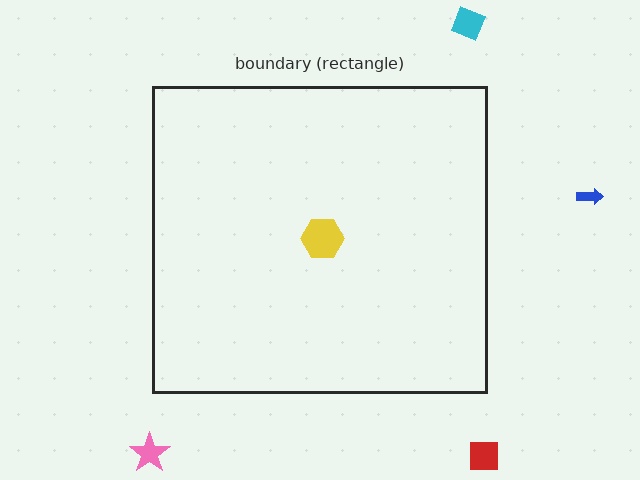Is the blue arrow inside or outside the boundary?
Outside.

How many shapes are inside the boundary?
1 inside, 4 outside.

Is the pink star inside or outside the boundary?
Outside.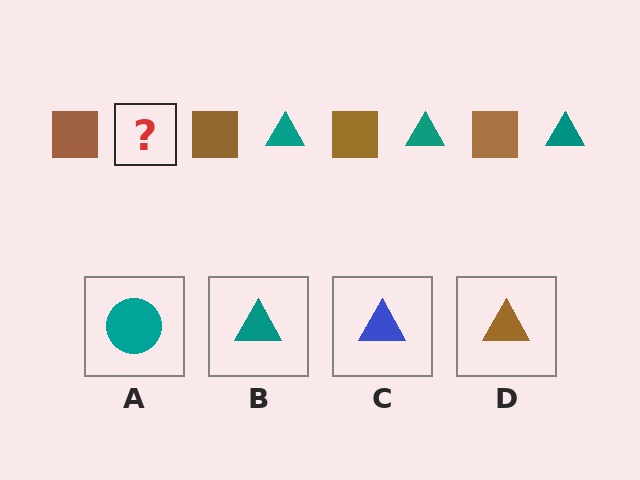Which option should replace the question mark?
Option B.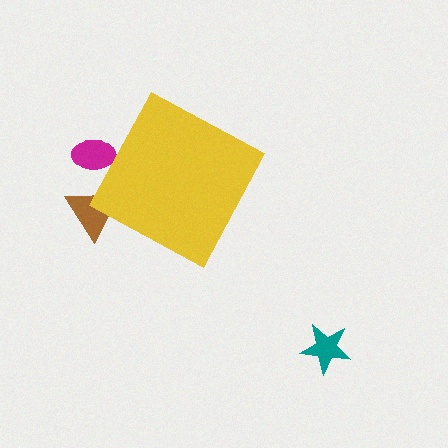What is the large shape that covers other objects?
A yellow diamond.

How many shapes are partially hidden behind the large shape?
2 shapes are partially hidden.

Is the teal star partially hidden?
No, the teal star is fully visible.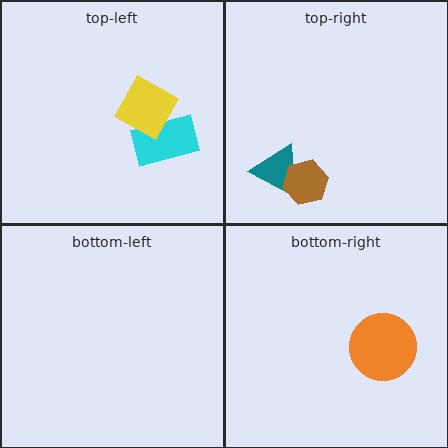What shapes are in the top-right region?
The teal triangle, the brown hexagon.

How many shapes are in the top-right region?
2.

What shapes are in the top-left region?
The cyan rectangle, the yellow diamond.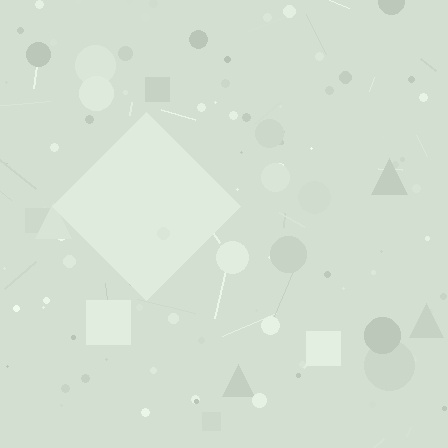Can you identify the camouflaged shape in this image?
The camouflaged shape is a diamond.